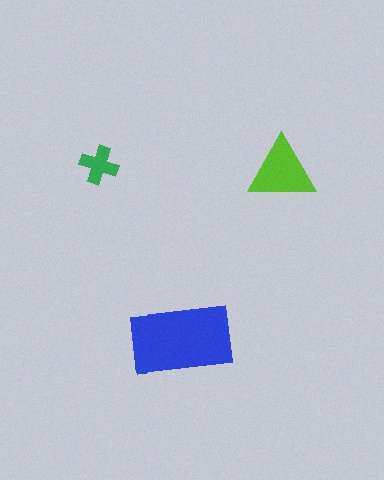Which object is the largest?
The blue rectangle.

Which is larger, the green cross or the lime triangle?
The lime triangle.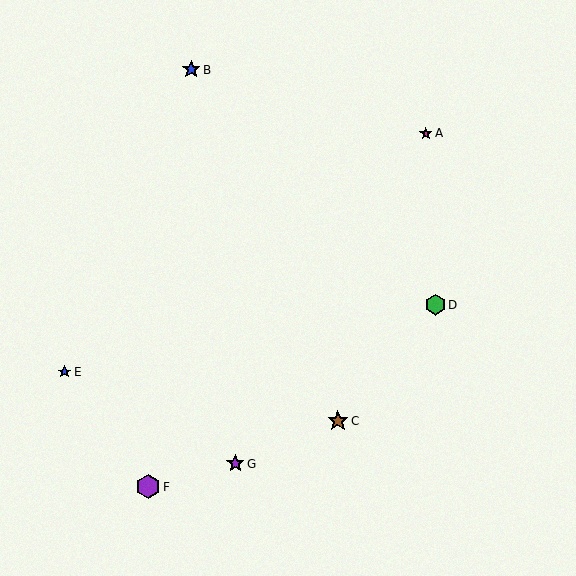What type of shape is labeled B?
Shape B is a blue star.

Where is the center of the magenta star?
The center of the magenta star is at (426, 133).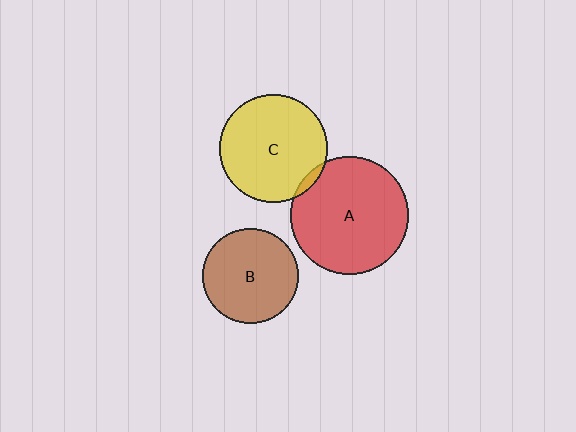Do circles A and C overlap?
Yes.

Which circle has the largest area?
Circle A (red).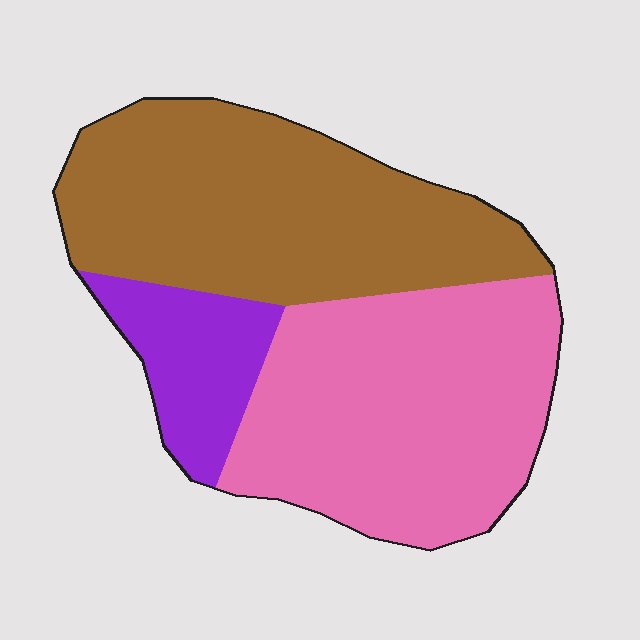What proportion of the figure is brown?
Brown takes up about two fifths (2/5) of the figure.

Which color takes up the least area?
Purple, at roughly 15%.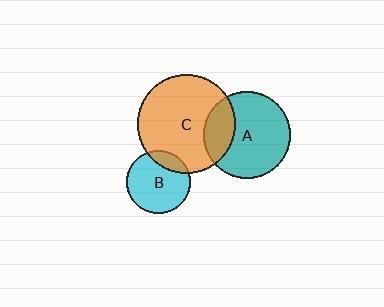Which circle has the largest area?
Circle C (orange).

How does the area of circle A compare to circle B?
Approximately 1.9 times.